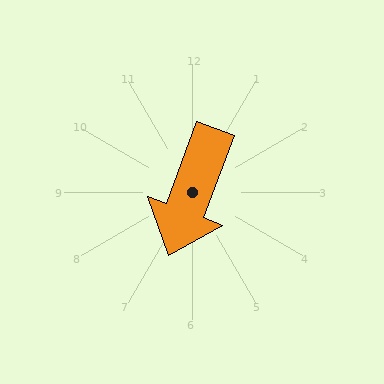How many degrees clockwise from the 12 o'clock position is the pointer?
Approximately 200 degrees.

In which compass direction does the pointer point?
South.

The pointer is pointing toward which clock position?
Roughly 7 o'clock.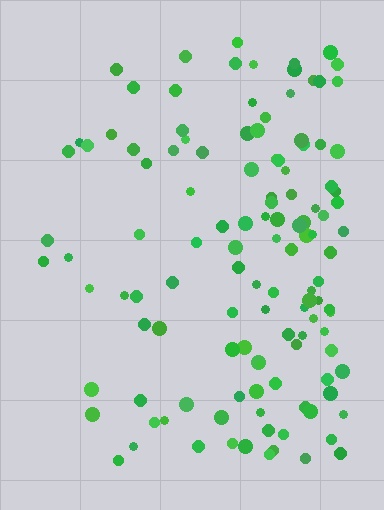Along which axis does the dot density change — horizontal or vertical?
Horizontal.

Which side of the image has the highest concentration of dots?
The right.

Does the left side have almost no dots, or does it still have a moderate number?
Still a moderate number, just noticeably fewer than the right.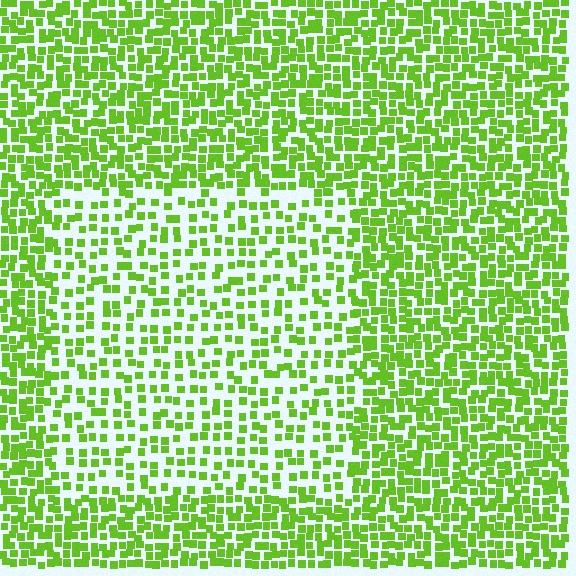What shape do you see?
I see a rectangle.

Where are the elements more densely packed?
The elements are more densely packed outside the rectangle boundary.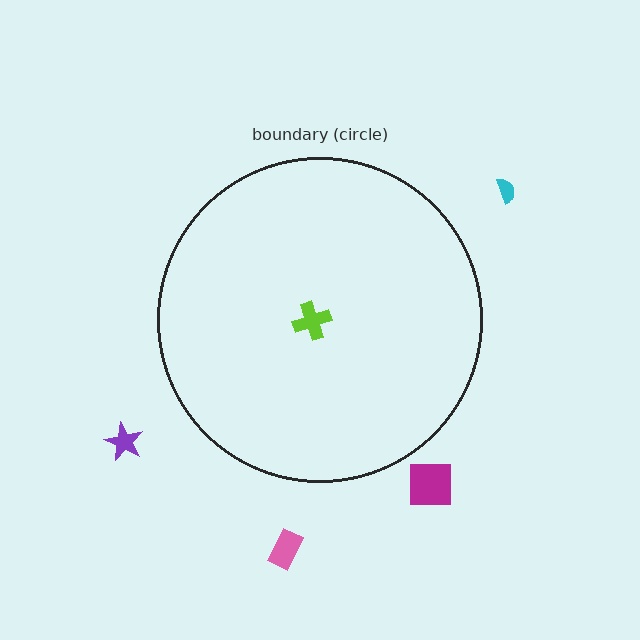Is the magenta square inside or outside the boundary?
Outside.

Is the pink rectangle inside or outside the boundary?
Outside.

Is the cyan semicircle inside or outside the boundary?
Outside.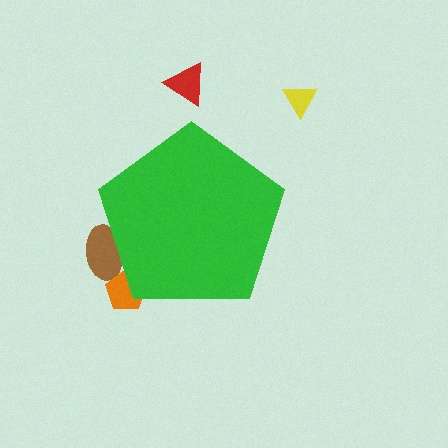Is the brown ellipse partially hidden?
Yes, the brown ellipse is partially hidden behind the green pentagon.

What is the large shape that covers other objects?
A green pentagon.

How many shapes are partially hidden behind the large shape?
2 shapes are partially hidden.